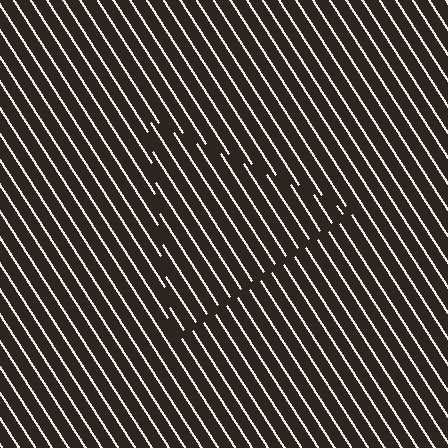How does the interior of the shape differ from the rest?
The interior of the shape contains the same grating, shifted by half a period — the contour is defined by the phase discontinuity where line-ends from the inner and outer gratings abut.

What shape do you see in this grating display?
An illusory triangle. The interior of the shape contains the same grating, shifted by half a period — the contour is defined by the phase discontinuity where line-ends from the inner and outer gratings abut.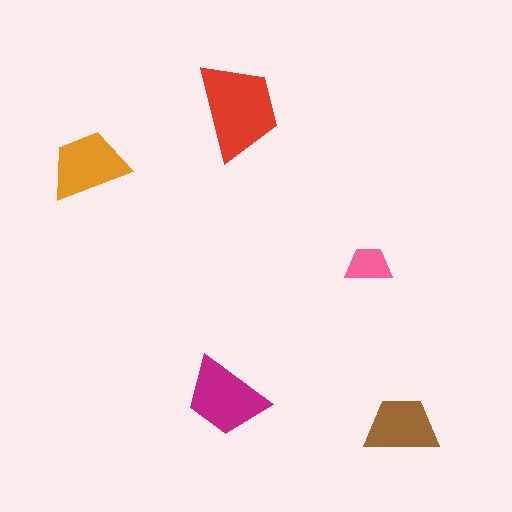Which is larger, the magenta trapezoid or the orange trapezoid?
The magenta one.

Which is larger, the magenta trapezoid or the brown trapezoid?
The magenta one.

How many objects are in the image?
There are 5 objects in the image.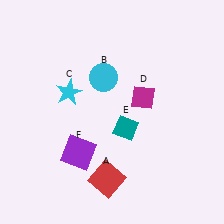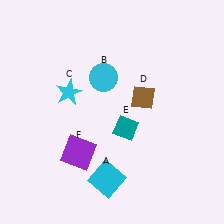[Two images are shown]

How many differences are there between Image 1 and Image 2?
There are 2 differences between the two images.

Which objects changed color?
A changed from red to cyan. D changed from magenta to brown.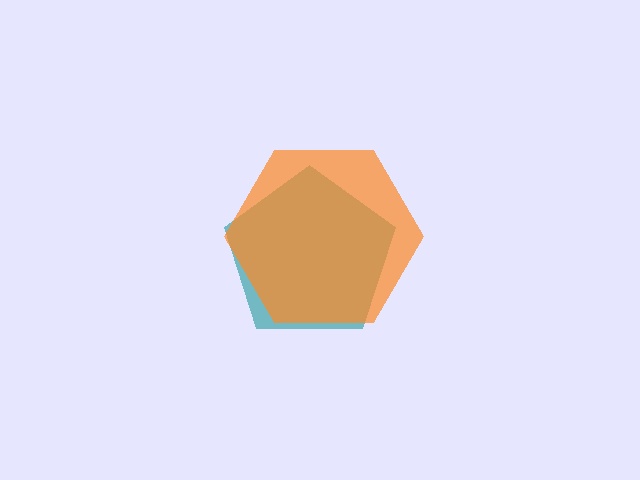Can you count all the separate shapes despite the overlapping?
Yes, there are 2 separate shapes.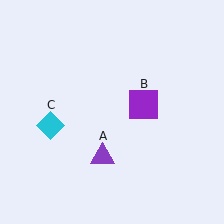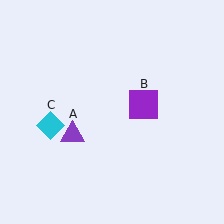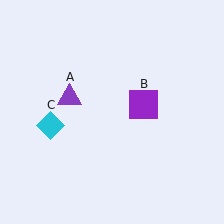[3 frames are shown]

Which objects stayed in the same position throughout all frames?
Purple square (object B) and cyan diamond (object C) remained stationary.